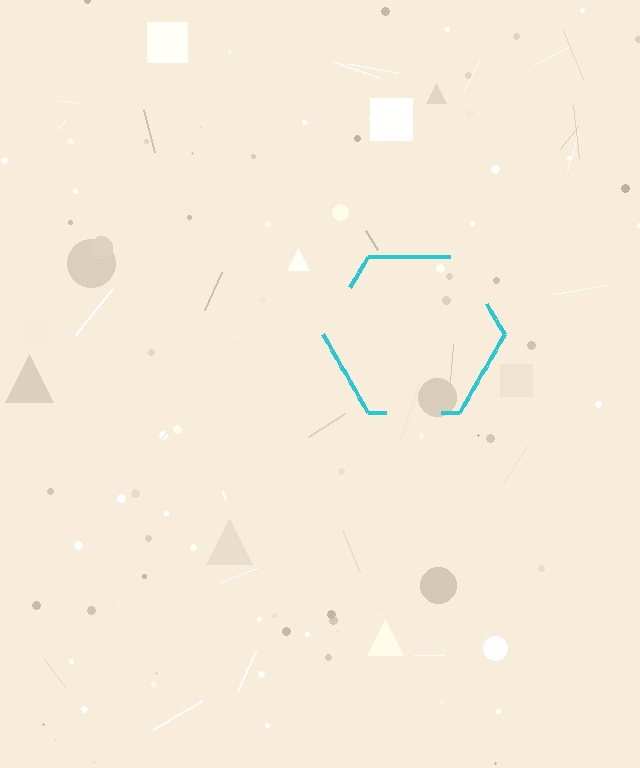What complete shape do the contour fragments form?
The contour fragments form a hexagon.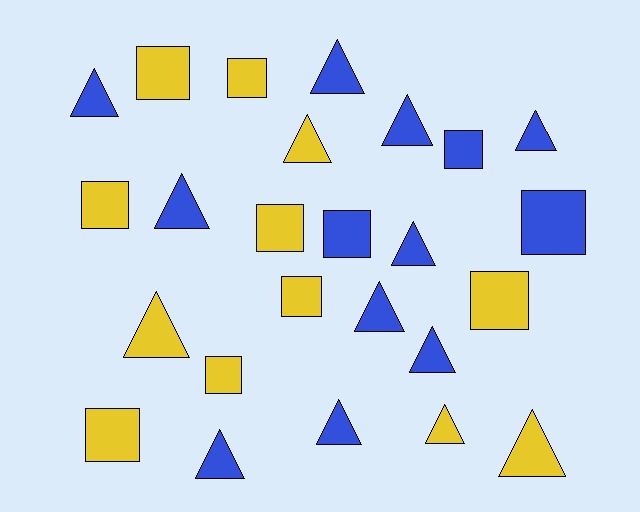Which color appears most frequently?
Blue, with 13 objects.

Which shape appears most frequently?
Triangle, with 14 objects.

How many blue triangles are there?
There are 10 blue triangles.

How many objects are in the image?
There are 25 objects.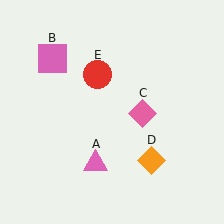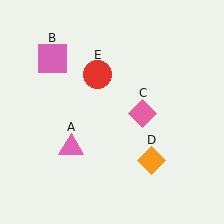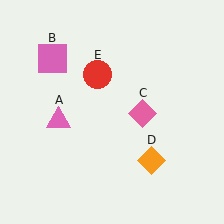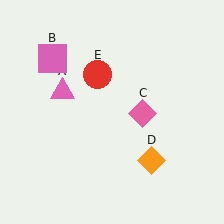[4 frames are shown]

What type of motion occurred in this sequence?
The pink triangle (object A) rotated clockwise around the center of the scene.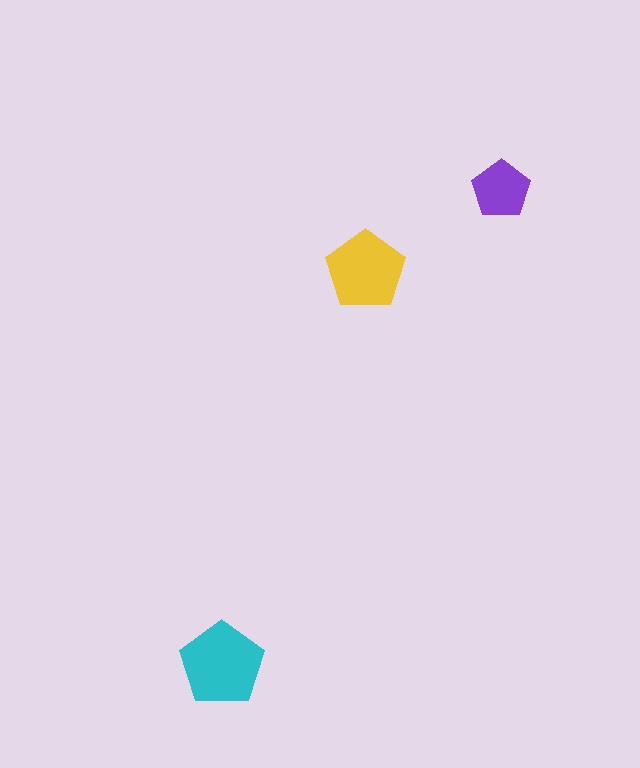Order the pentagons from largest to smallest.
the cyan one, the yellow one, the purple one.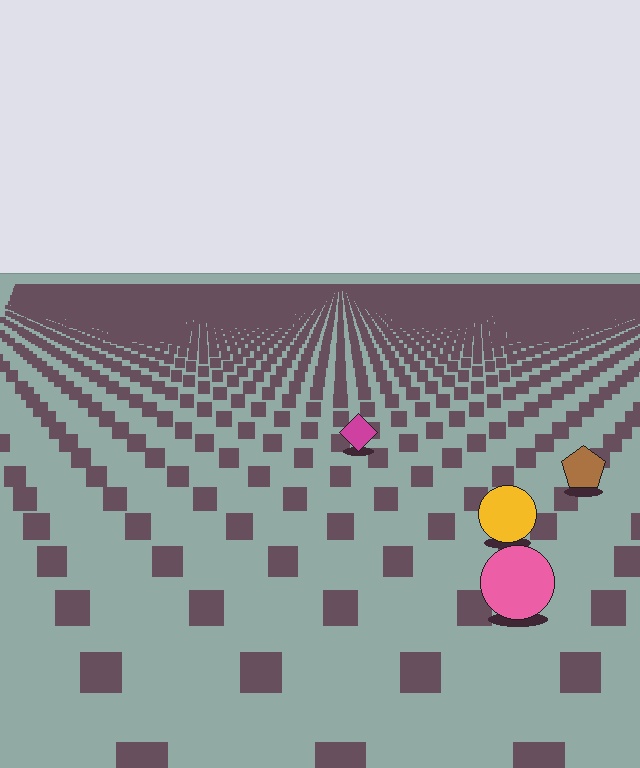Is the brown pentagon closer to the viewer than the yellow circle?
No. The yellow circle is closer — you can tell from the texture gradient: the ground texture is coarser near it.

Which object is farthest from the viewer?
The magenta diamond is farthest from the viewer. It appears smaller and the ground texture around it is denser.